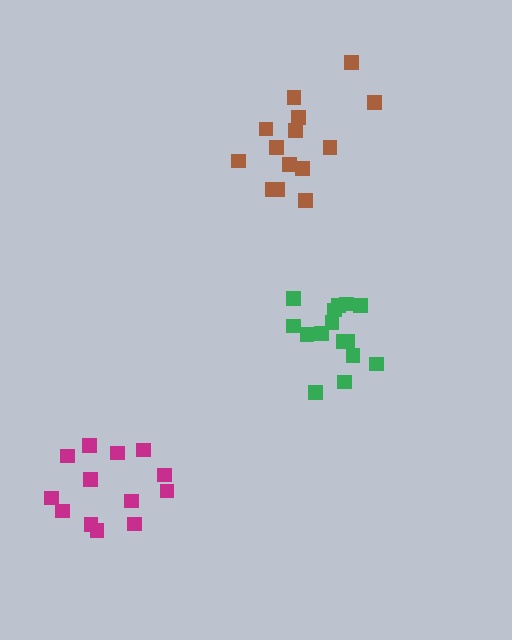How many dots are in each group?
Group 1: 13 dots, Group 2: 15 dots, Group 3: 14 dots (42 total).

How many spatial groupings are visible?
There are 3 spatial groupings.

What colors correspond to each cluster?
The clusters are colored: magenta, green, brown.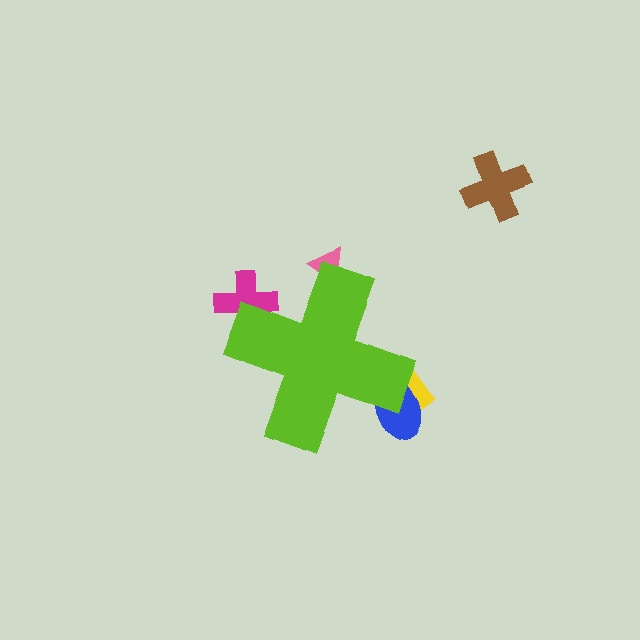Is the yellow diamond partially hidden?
Yes, the yellow diamond is partially hidden behind the lime cross.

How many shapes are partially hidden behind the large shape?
4 shapes are partially hidden.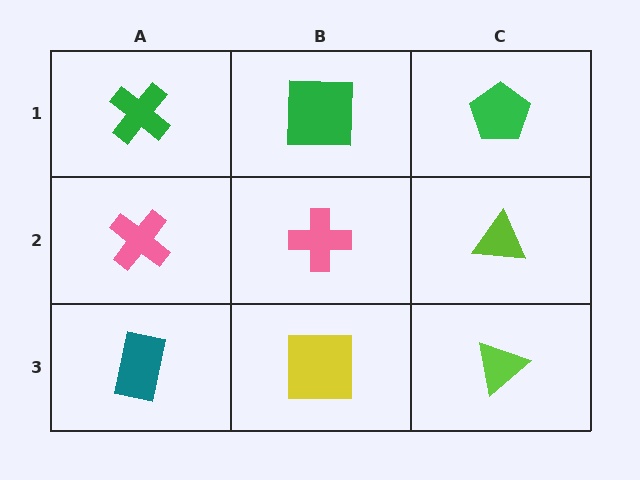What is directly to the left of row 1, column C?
A green square.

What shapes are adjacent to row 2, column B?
A green square (row 1, column B), a yellow square (row 3, column B), a pink cross (row 2, column A), a lime triangle (row 2, column C).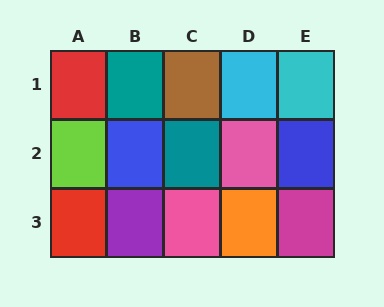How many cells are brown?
1 cell is brown.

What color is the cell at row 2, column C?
Teal.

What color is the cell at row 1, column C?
Brown.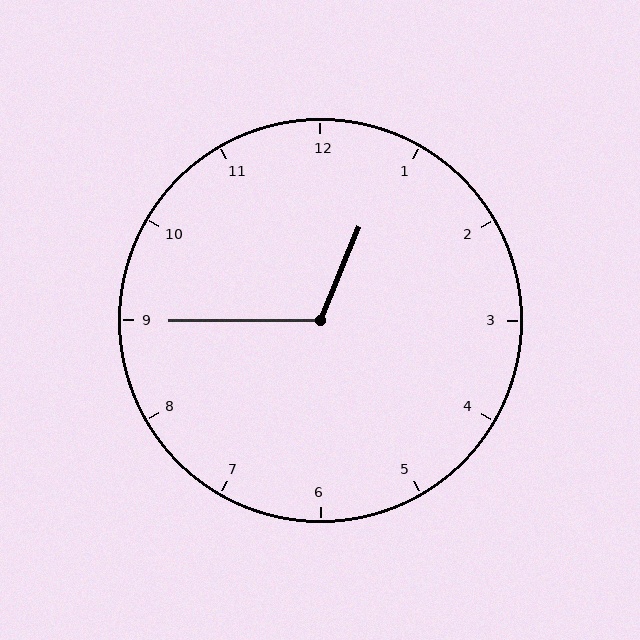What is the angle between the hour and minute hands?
Approximately 112 degrees.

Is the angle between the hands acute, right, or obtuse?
It is obtuse.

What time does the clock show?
12:45.